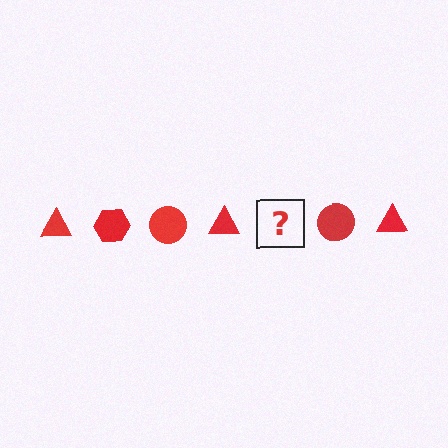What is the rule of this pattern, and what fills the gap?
The rule is that the pattern cycles through triangle, hexagon, circle shapes in red. The gap should be filled with a red hexagon.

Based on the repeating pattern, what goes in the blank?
The blank should be a red hexagon.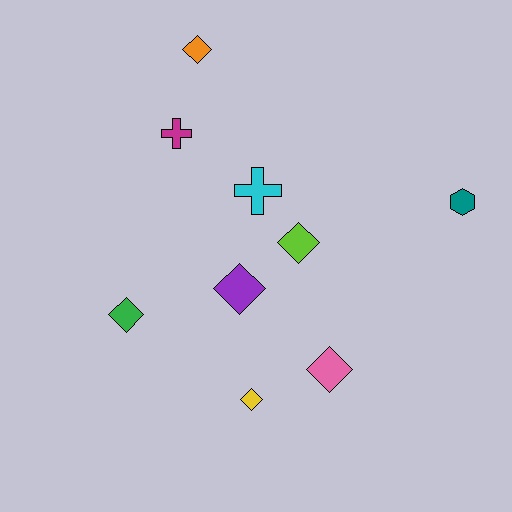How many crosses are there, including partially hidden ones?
There are 2 crosses.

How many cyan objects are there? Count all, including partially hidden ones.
There is 1 cyan object.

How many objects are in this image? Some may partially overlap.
There are 9 objects.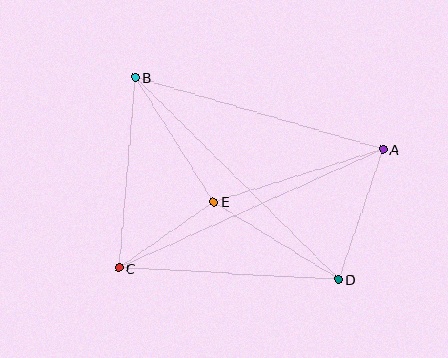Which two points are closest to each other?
Points C and E are closest to each other.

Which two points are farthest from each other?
Points A and C are farthest from each other.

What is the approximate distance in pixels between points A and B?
The distance between A and B is approximately 258 pixels.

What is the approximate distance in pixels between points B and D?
The distance between B and D is approximately 287 pixels.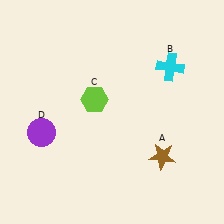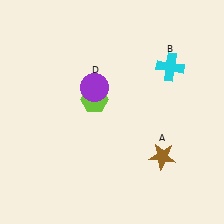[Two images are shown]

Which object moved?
The purple circle (D) moved right.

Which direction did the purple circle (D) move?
The purple circle (D) moved right.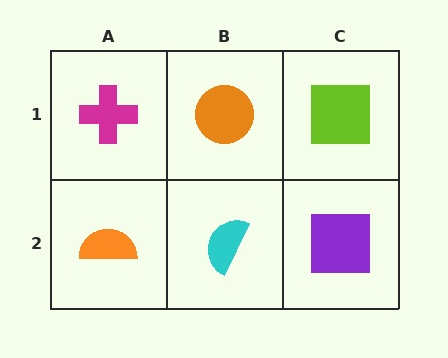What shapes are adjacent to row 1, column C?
A purple square (row 2, column C), an orange circle (row 1, column B).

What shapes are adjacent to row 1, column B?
A cyan semicircle (row 2, column B), a magenta cross (row 1, column A), a lime square (row 1, column C).